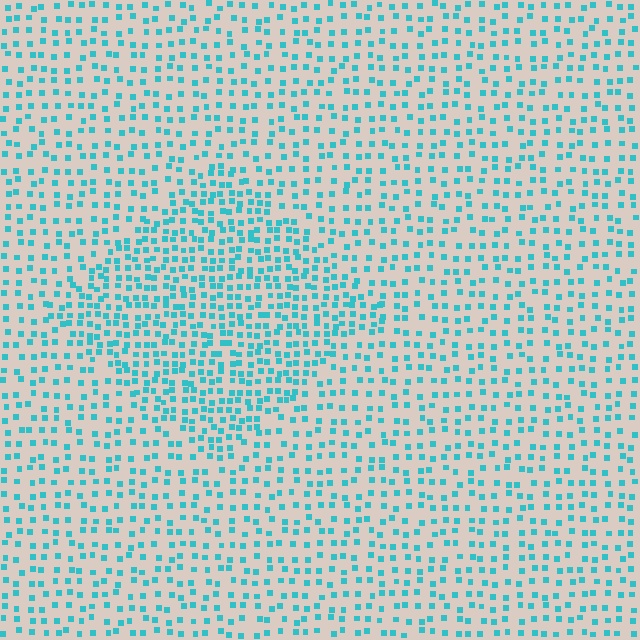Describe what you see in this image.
The image contains small cyan elements arranged at two different densities. A diamond-shaped region is visible where the elements are more densely packed than the surrounding area.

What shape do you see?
I see a diamond.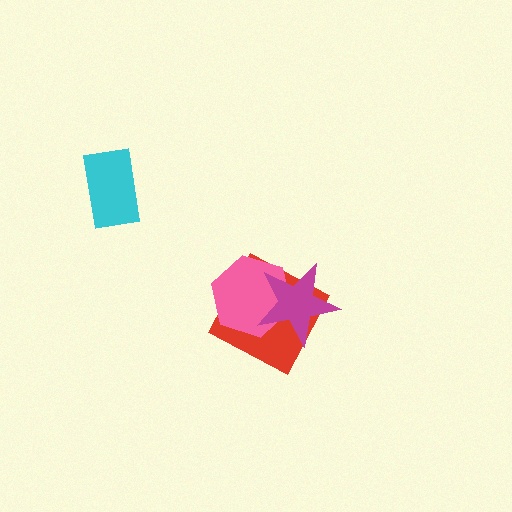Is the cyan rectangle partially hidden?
No, no other shape covers it.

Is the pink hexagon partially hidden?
Yes, it is partially covered by another shape.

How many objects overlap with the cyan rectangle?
0 objects overlap with the cyan rectangle.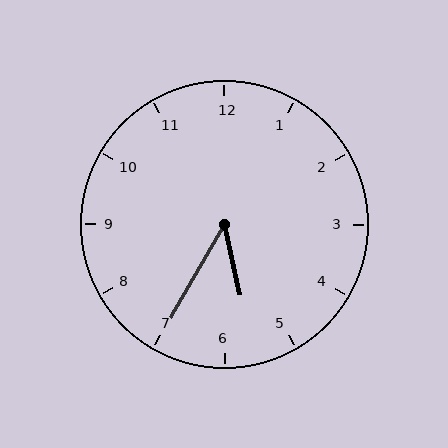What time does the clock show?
5:35.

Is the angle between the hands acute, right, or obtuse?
It is acute.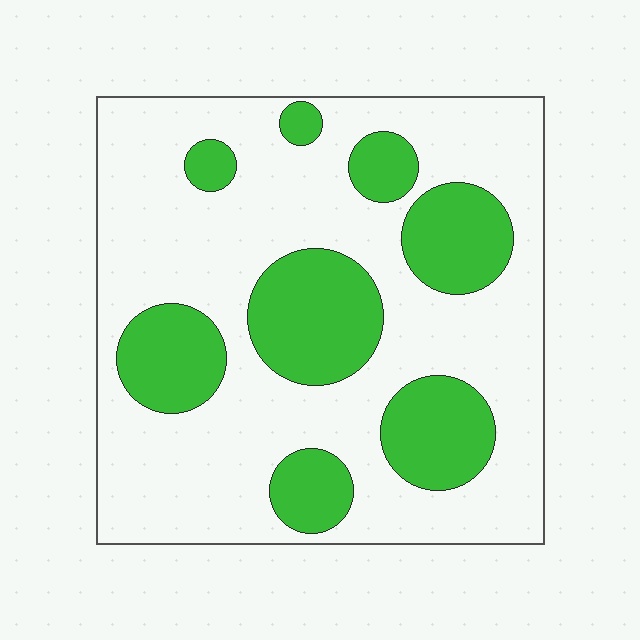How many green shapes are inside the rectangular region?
8.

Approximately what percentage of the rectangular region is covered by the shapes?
Approximately 30%.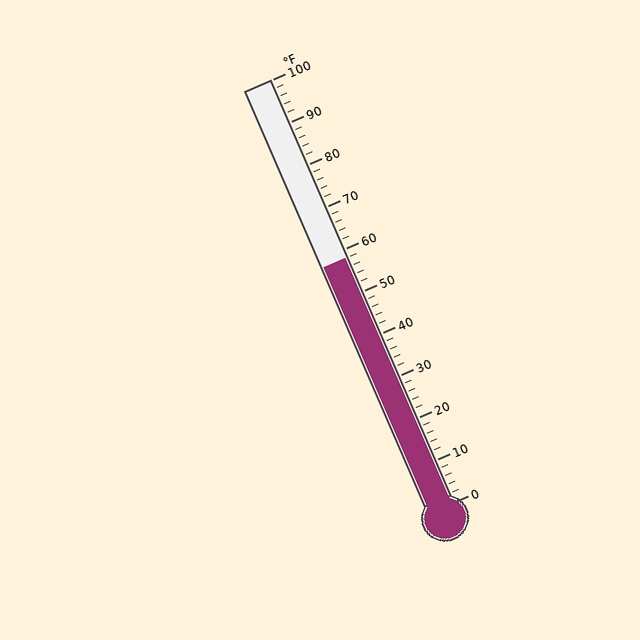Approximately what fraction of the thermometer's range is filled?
The thermometer is filled to approximately 60% of its range.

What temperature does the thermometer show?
The thermometer shows approximately 58°F.